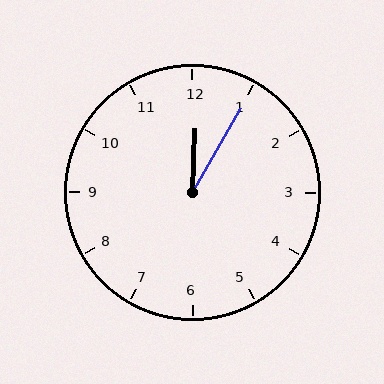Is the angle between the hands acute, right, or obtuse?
It is acute.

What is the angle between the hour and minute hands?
Approximately 28 degrees.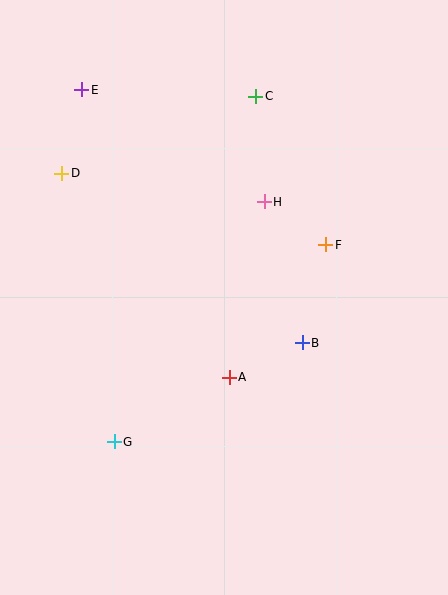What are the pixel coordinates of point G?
Point G is at (114, 442).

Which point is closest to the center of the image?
Point A at (229, 377) is closest to the center.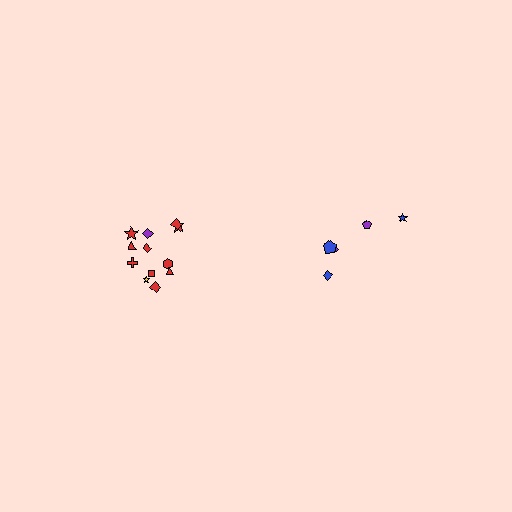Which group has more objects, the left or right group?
The left group.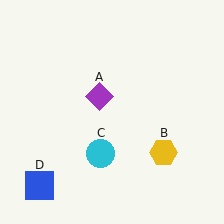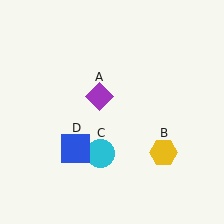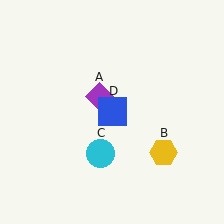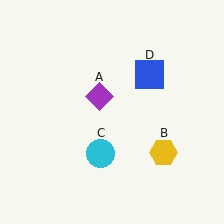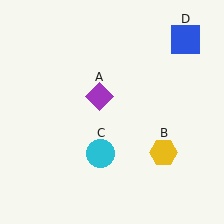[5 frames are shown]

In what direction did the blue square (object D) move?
The blue square (object D) moved up and to the right.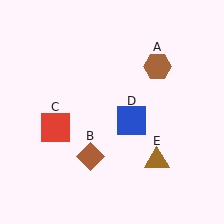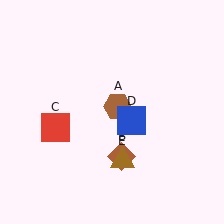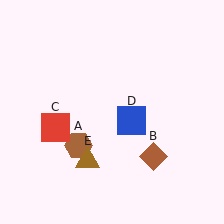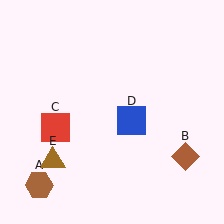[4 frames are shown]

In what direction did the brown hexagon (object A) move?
The brown hexagon (object A) moved down and to the left.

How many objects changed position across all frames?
3 objects changed position: brown hexagon (object A), brown diamond (object B), brown triangle (object E).